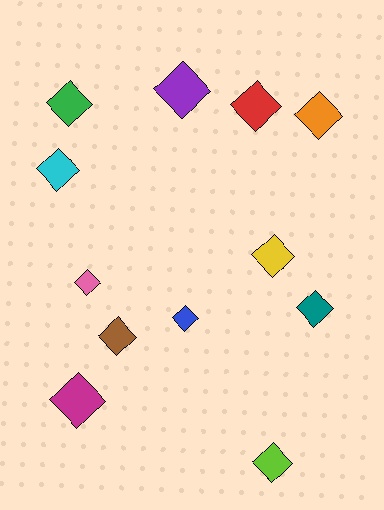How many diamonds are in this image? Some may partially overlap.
There are 12 diamonds.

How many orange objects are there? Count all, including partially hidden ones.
There is 1 orange object.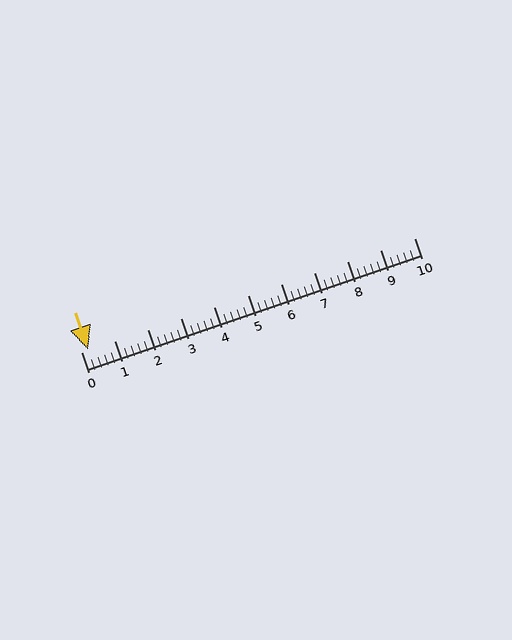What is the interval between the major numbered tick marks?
The major tick marks are spaced 1 units apart.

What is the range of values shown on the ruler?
The ruler shows values from 0 to 10.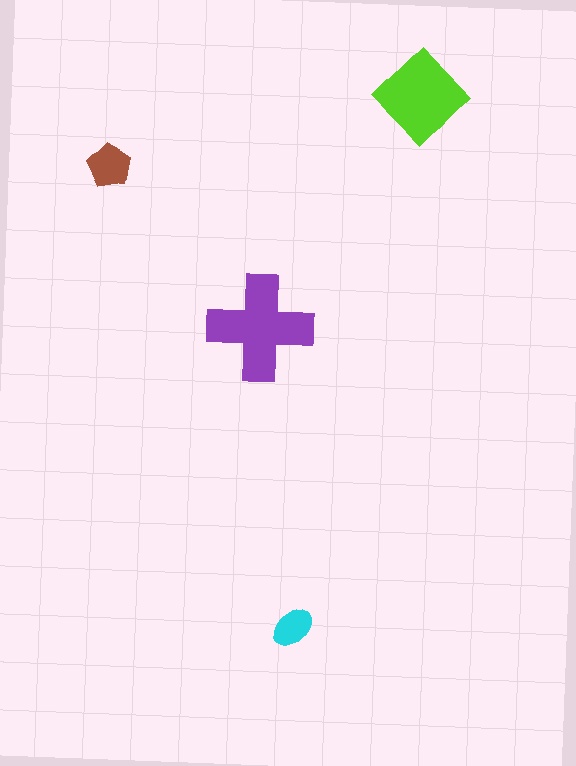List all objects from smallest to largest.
The cyan ellipse, the brown pentagon, the lime diamond, the purple cross.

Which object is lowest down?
The cyan ellipse is bottommost.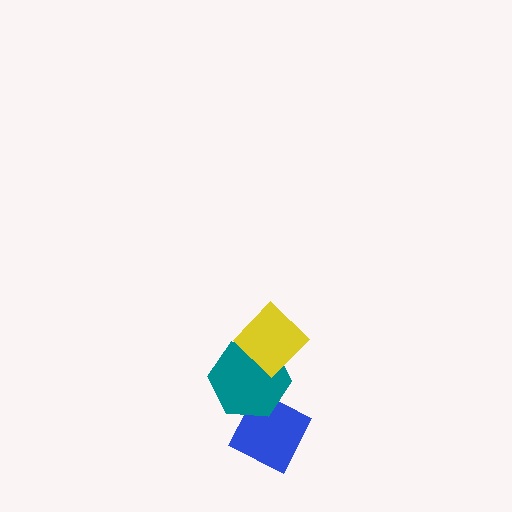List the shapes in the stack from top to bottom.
From top to bottom: the yellow diamond, the teal hexagon, the blue diamond.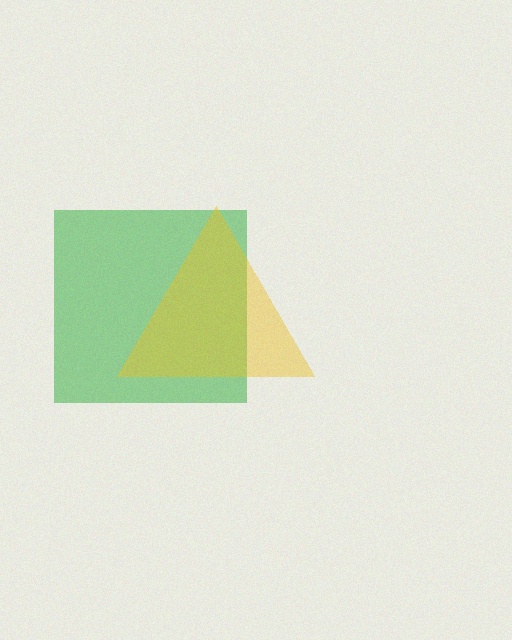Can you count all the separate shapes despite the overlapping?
Yes, there are 2 separate shapes.